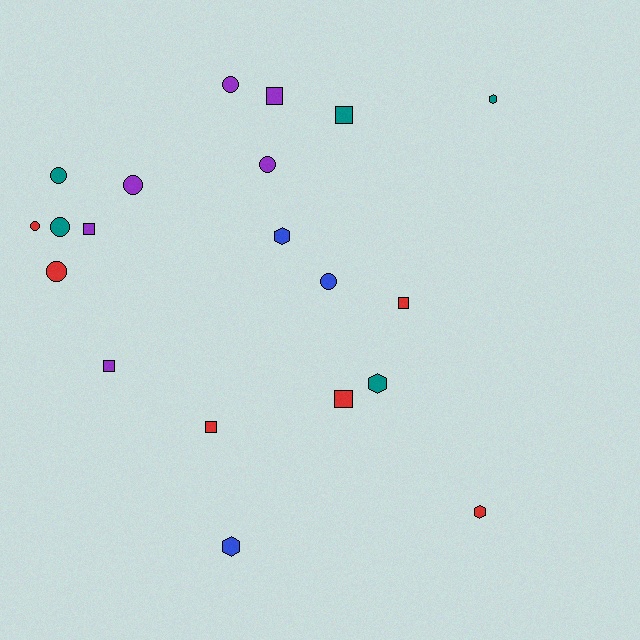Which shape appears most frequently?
Circle, with 8 objects.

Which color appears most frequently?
Purple, with 6 objects.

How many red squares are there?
There are 3 red squares.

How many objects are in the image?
There are 20 objects.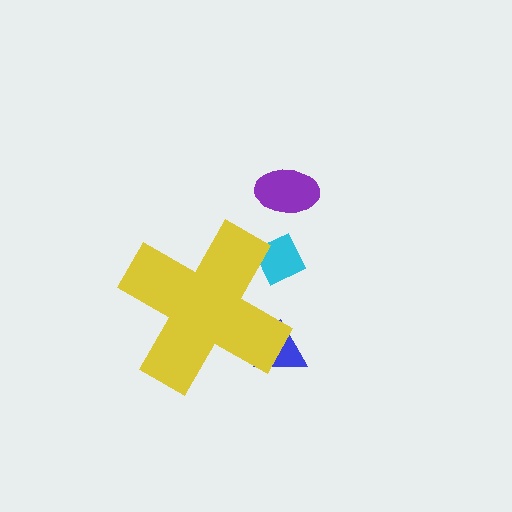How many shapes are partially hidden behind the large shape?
2 shapes are partially hidden.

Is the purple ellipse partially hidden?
No, the purple ellipse is fully visible.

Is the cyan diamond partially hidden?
Yes, the cyan diamond is partially hidden behind the yellow cross.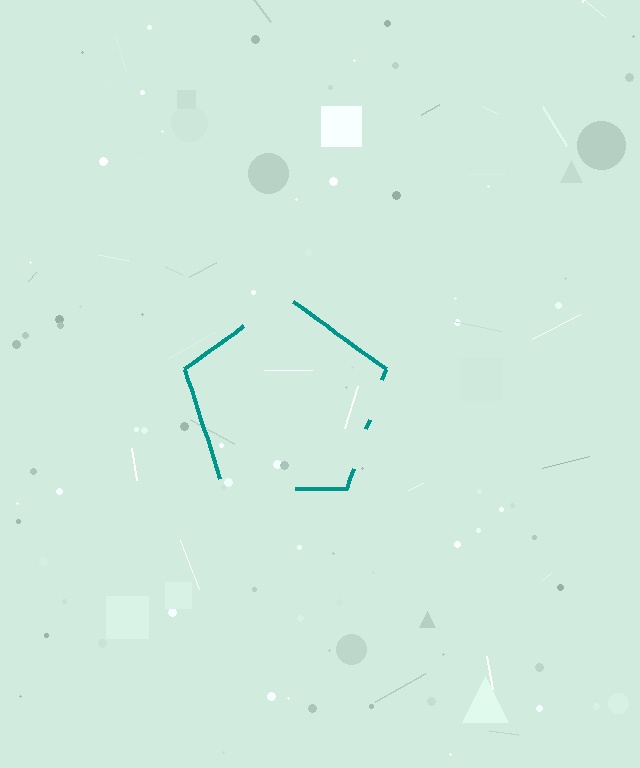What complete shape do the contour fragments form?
The contour fragments form a pentagon.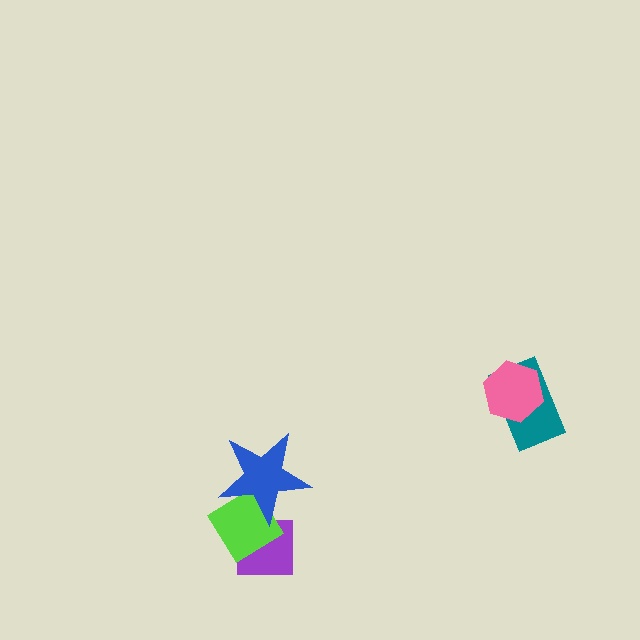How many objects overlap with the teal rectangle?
1 object overlaps with the teal rectangle.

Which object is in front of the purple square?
The lime diamond is in front of the purple square.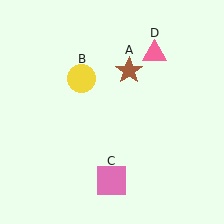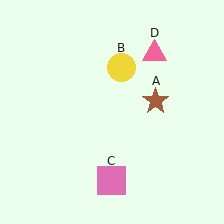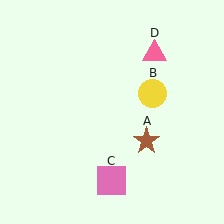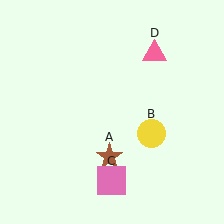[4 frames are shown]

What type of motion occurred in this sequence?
The brown star (object A), yellow circle (object B) rotated clockwise around the center of the scene.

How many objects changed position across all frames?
2 objects changed position: brown star (object A), yellow circle (object B).